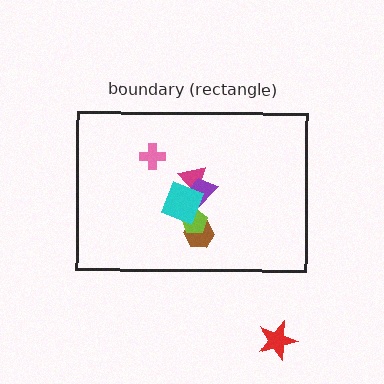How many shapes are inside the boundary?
6 inside, 1 outside.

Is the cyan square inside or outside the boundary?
Inside.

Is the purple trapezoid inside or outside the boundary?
Inside.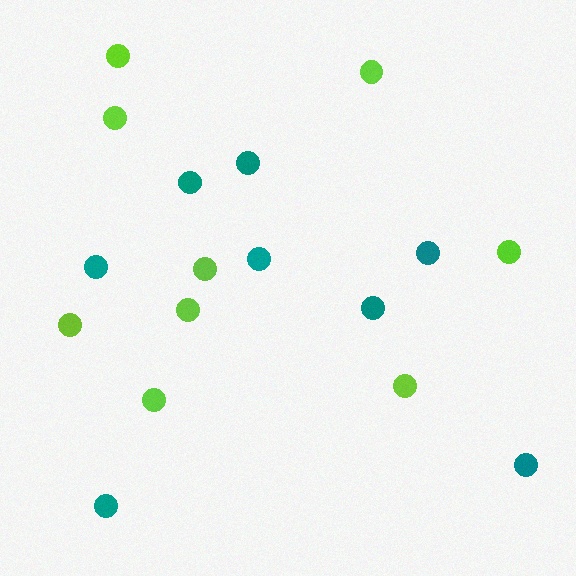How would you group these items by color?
There are 2 groups: one group of lime circles (9) and one group of teal circles (8).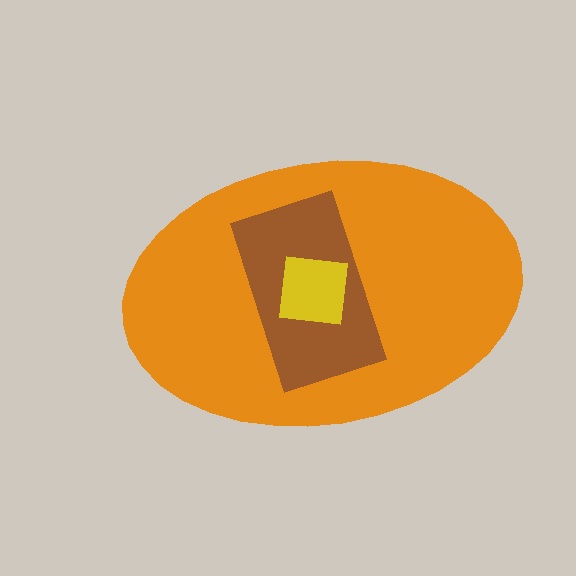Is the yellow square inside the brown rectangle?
Yes.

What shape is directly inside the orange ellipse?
The brown rectangle.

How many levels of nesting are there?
3.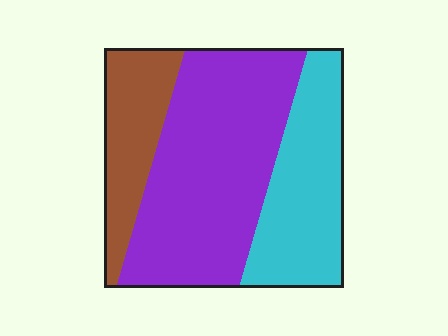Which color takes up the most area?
Purple, at roughly 50%.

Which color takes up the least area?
Brown, at roughly 20%.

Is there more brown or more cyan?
Cyan.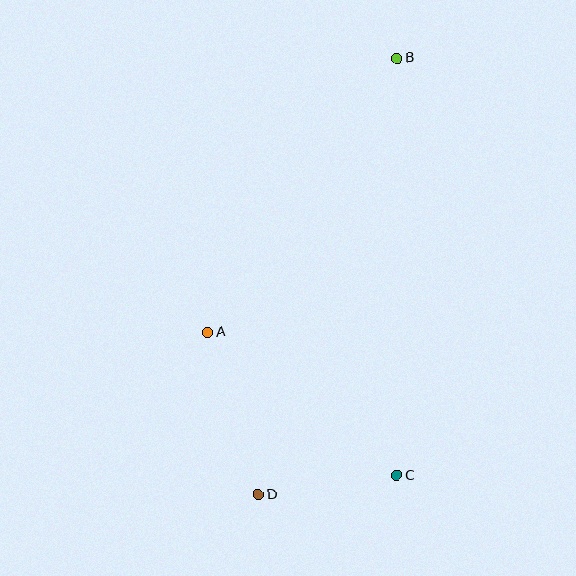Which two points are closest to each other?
Points C and D are closest to each other.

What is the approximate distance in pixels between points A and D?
The distance between A and D is approximately 170 pixels.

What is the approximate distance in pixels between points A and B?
The distance between A and B is approximately 333 pixels.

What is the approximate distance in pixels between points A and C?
The distance between A and C is approximately 237 pixels.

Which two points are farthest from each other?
Points B and D are farthest from each other.